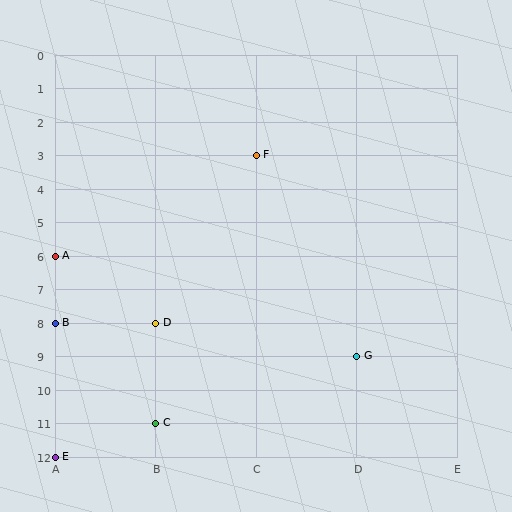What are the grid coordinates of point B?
Point B is at grid coordinates (A, 8).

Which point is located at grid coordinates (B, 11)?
Point C is at (B, 11).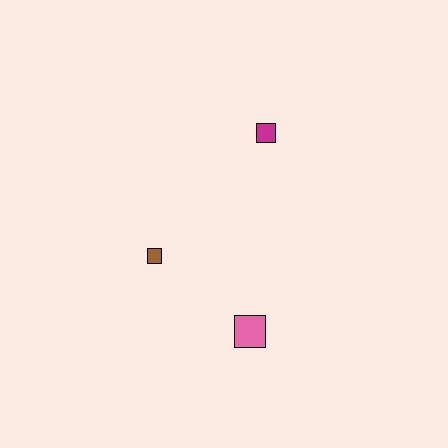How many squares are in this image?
There are 3 squares.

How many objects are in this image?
There are 3 objects.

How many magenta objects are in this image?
There is 1 magenta object.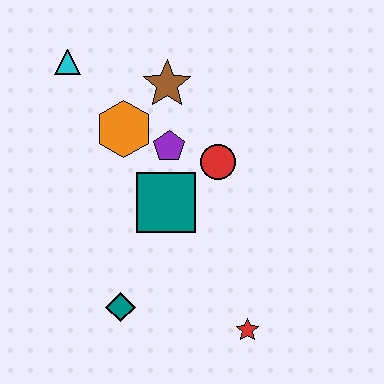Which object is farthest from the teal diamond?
The cyan triangle is farthest from the teal diamond.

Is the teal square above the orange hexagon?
No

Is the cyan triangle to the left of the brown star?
Yes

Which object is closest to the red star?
The teal diamond is closest to the red star.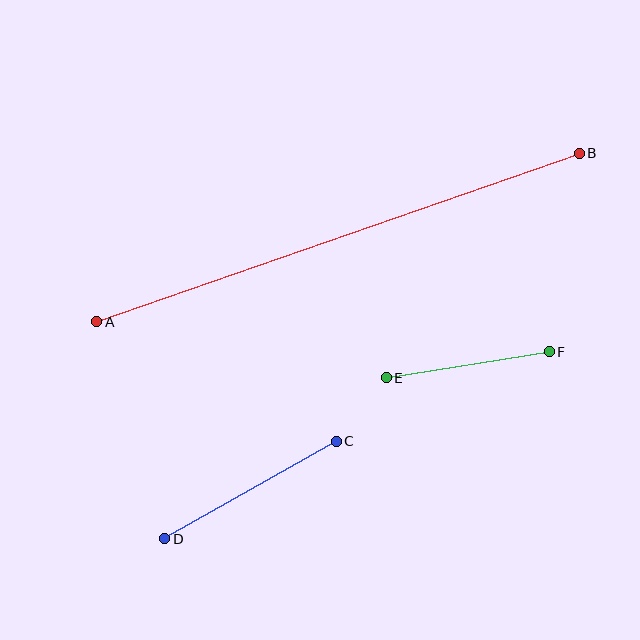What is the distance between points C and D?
The distance is approximately 197 pixels.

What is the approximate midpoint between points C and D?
The midpoint is at approximately (251, 490) pixels.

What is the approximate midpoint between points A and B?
The midpoint is at approximately (338, 238) pixels.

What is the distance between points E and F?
The distance is approximately 165 pixels.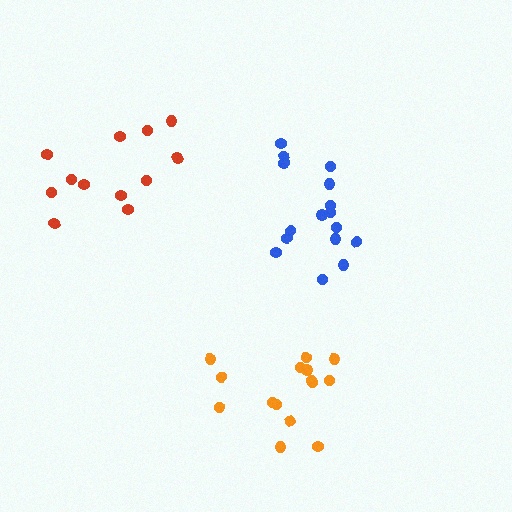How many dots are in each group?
Group 1: 16 dots, Group 2: 15 dots, Group 3: 12 dots (43 total).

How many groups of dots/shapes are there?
There are 3 groups.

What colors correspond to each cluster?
The clusters are colored: blue, orange, red.